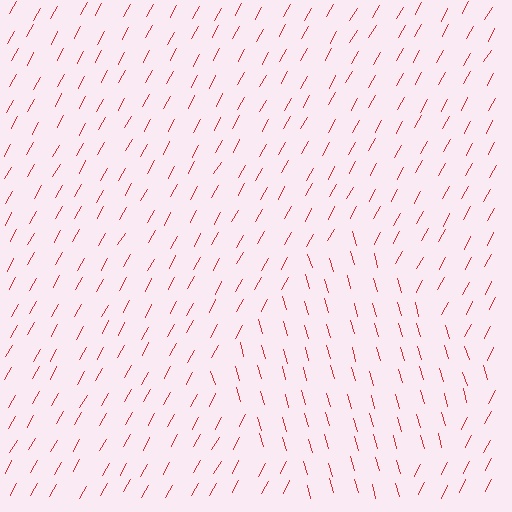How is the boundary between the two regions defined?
The boundary is defined purely by a change in line orientation (approximately 45 degrees difference). All lines are the same color and thickness.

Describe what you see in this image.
The image is filled with small red line segments. A diamond region in the image has lines oriented differently from the surrounding lines, creating a visible texture boundary.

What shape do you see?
I see a diamond.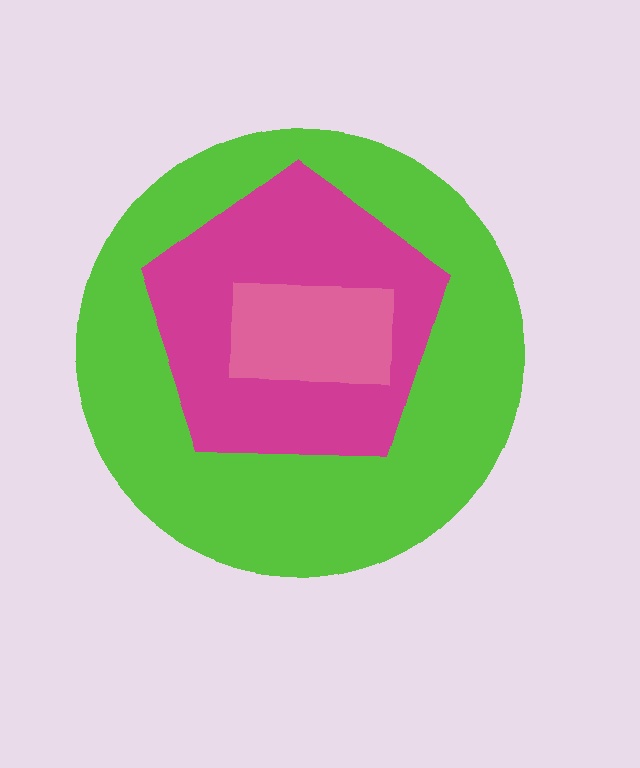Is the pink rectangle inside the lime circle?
Yes.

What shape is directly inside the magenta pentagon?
The pink rectangle.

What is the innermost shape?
The pink rectangle.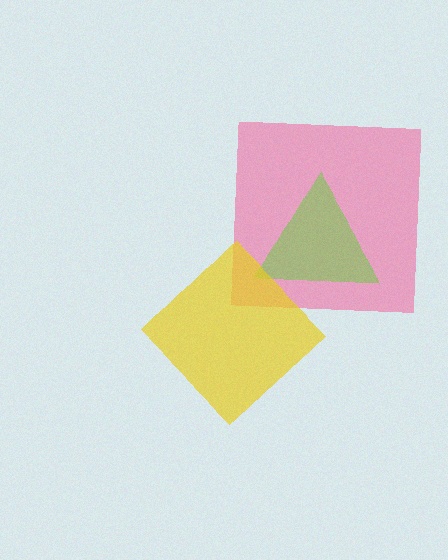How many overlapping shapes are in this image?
There are 3 overlapping shapes in the image.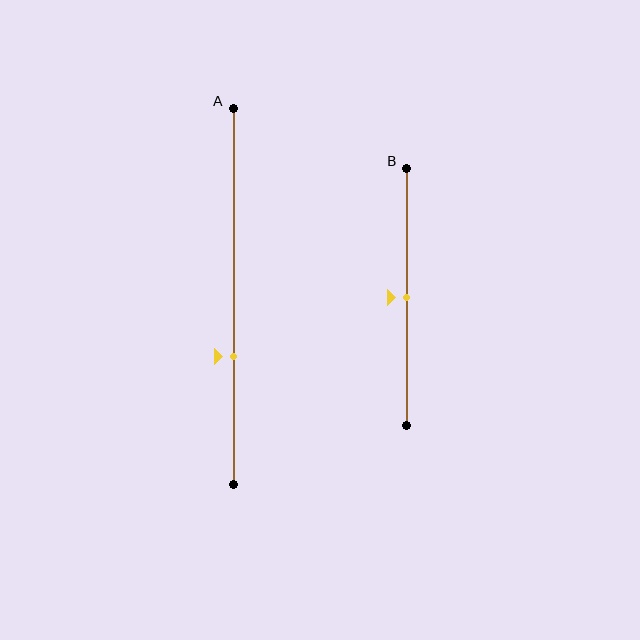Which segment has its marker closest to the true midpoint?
Segment B has its marker closest to the true midpoint.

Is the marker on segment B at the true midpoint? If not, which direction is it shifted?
Yes, the marker on segment B is at the true midpoint.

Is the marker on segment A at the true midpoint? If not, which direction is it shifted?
No, the marker on segment A is shifted downward by about 16% of the segment length.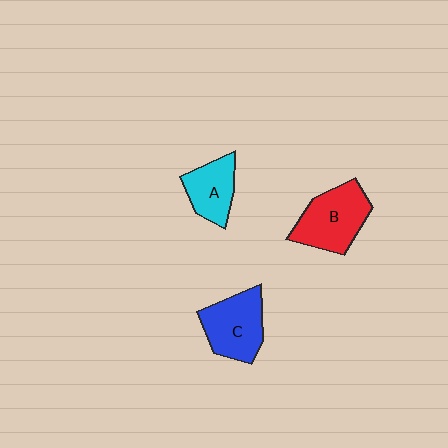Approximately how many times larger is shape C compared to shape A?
Approximately 1.3 times.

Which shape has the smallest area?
Shape A (cyan).